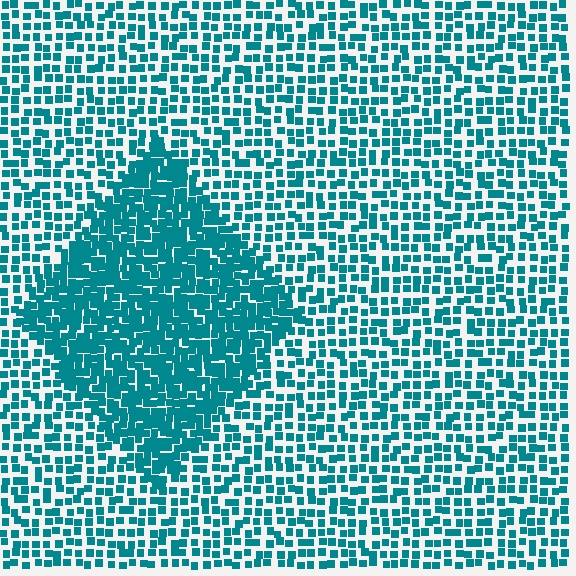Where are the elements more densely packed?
The elements are more densely packed inside the diamond boundary.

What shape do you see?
I see a diamond.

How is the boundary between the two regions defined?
The boundary is defined by a change in element density (approximately 2.0x ratio). All elements are the same color, size, and shape.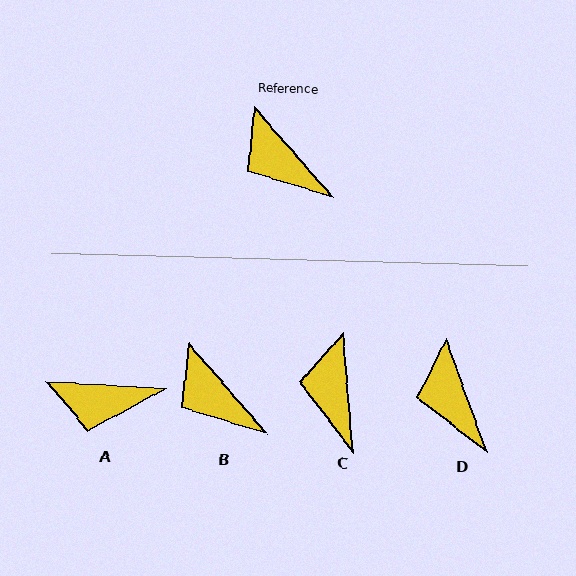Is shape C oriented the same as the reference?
No, it is off by about 36 degrees.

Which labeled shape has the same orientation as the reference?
B.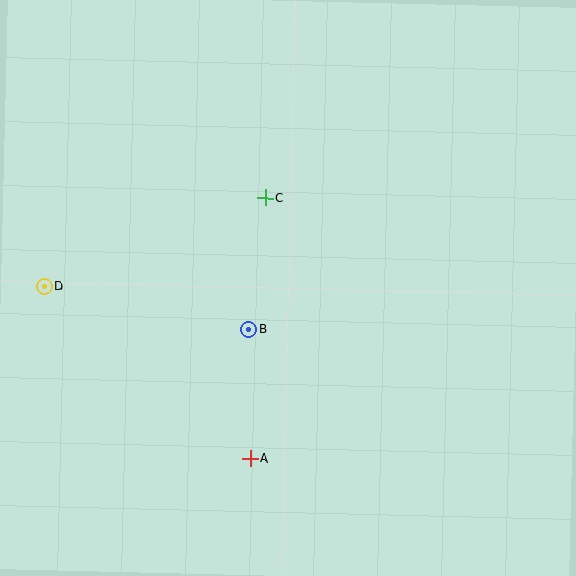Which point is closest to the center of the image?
Point B at (249, 329) is closest to the center.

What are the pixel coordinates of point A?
Point A is at (250, 458).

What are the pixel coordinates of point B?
Point B is at (249, 329).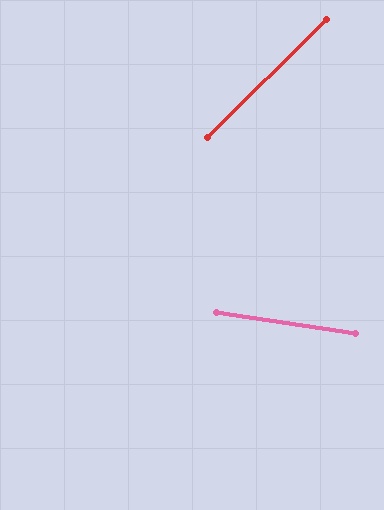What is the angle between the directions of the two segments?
Approximately 53 degrees.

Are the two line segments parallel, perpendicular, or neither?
Neither parallel nor perpendicular — they differ by about 53°.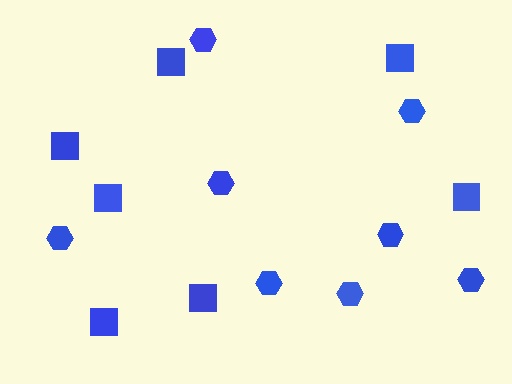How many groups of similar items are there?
There are 2 groups: one group of hexagons (8) and one group of squares (7).